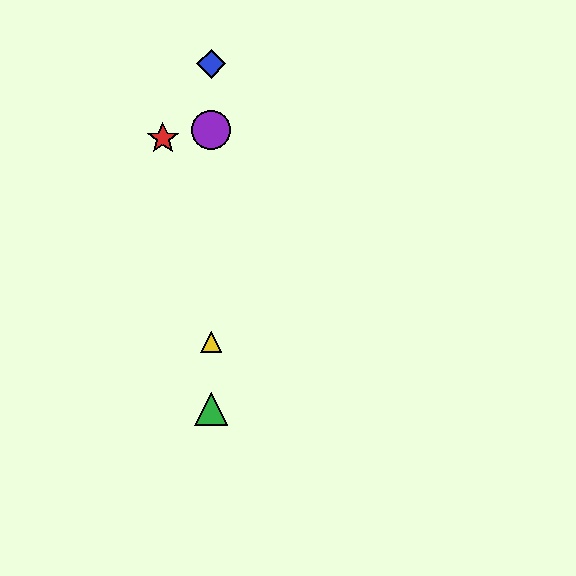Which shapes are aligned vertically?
The blue diamond, the green triangle, the yellow triangle, the purple circle are aligned vertically.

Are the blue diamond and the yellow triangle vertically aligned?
Yes, both are at x≈211.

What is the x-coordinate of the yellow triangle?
The yellow triangle is at x≈211.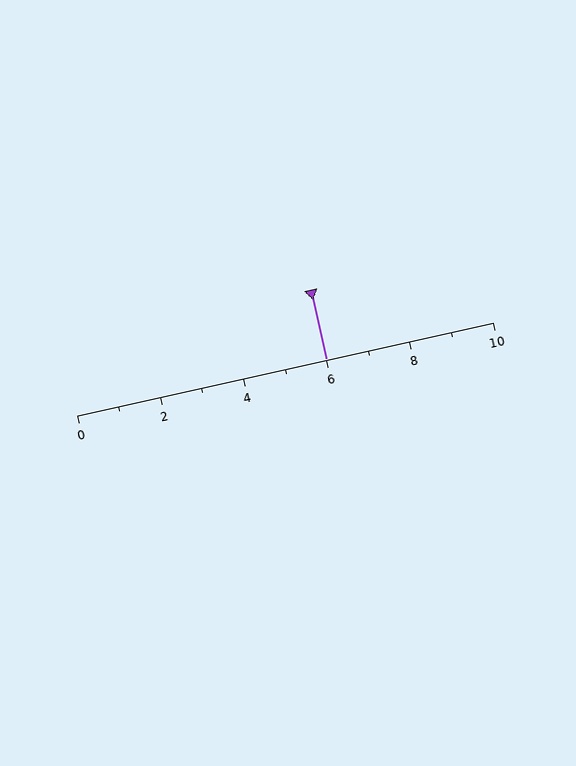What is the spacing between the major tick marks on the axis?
The major ticks are spaced 2 apart.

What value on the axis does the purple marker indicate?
The marker indicates approximately 6.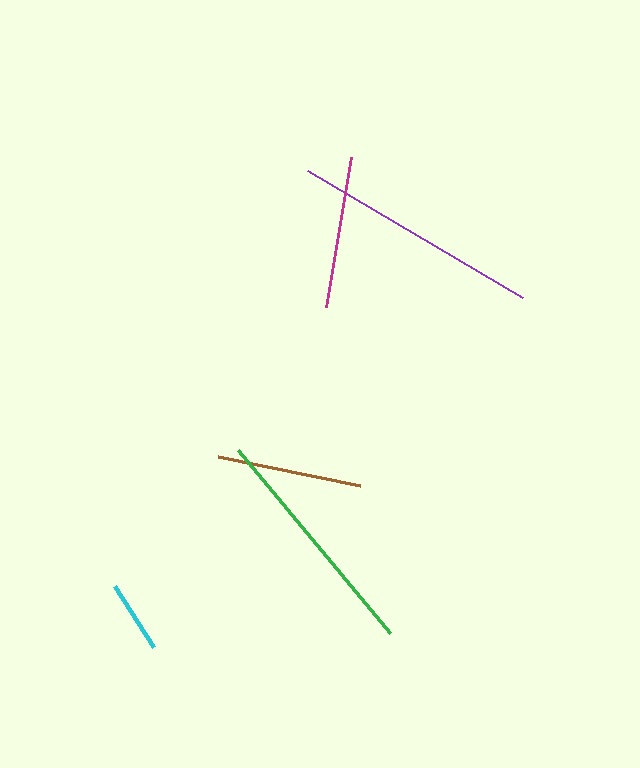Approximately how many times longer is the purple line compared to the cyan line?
The purple line is approximately 3.4 times the length of the cyan line.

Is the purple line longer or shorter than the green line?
The purple line is longer than the green line.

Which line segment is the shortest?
The cyan line is the shortest at approximately 72 pixels.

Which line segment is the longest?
The purple line is the longest at approximately 249 pixels.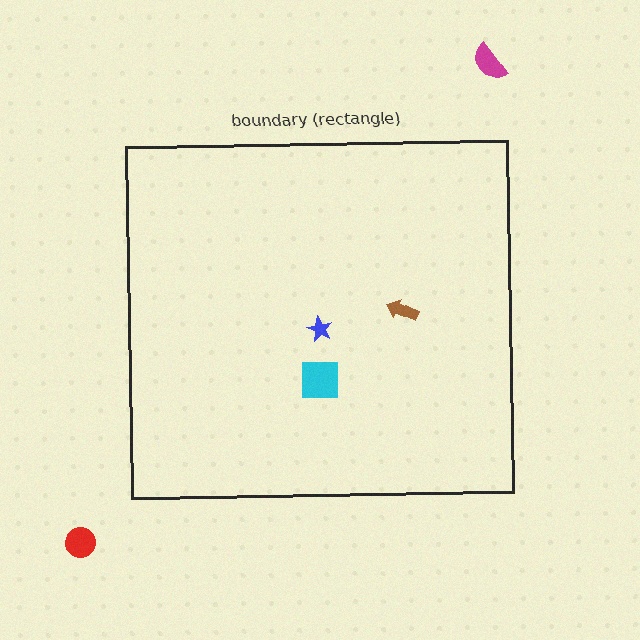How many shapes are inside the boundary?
3 inside, 2 outside.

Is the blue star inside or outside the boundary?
Inside.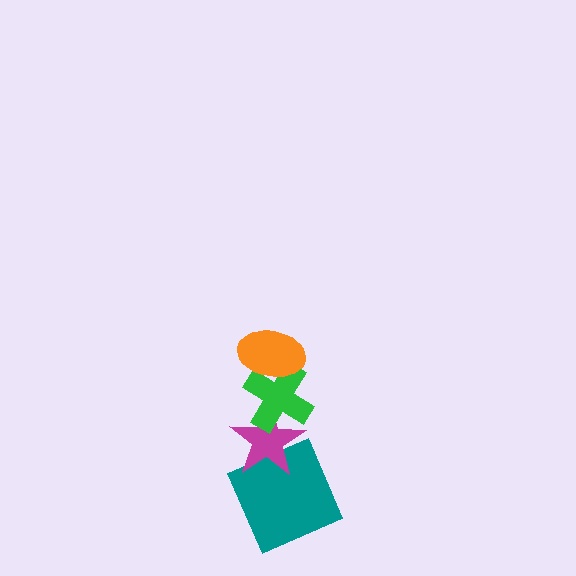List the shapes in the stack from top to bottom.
From top to bottom: the orange ellipse, the green cross, the magenta star, the teal square.